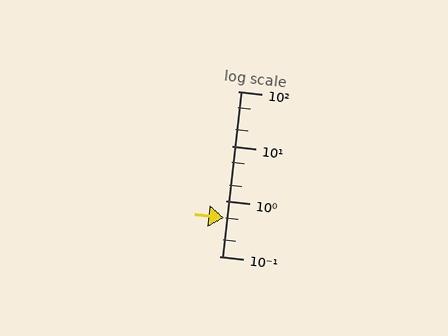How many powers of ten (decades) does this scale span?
The scale spans 3 decades, from 0.1 to 100.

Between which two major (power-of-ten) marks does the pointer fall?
The pointer is between 0.1 and 1.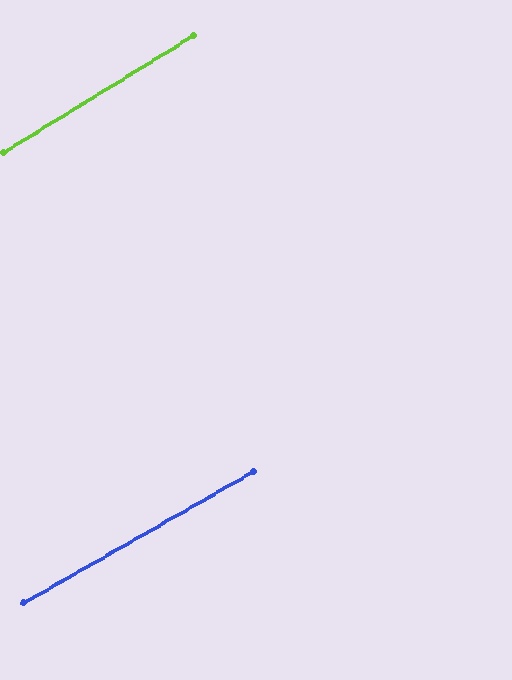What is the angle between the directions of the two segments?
Approximately 2 degrees.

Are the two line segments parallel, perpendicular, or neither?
Parallel — their directions differ by only 1.9°.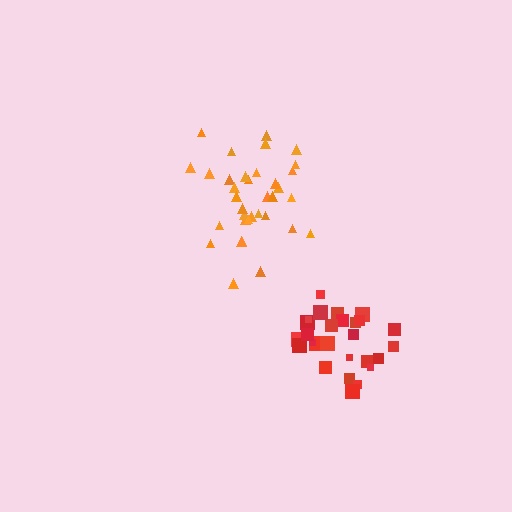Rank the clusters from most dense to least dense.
red, orange.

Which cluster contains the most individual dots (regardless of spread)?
Orange (35).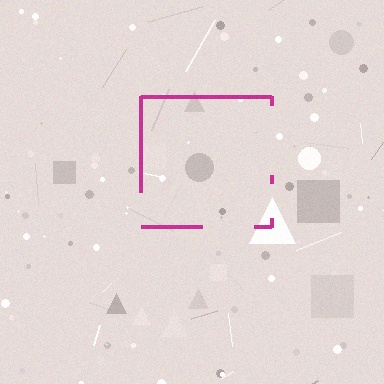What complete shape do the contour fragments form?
The contour fragments form a square.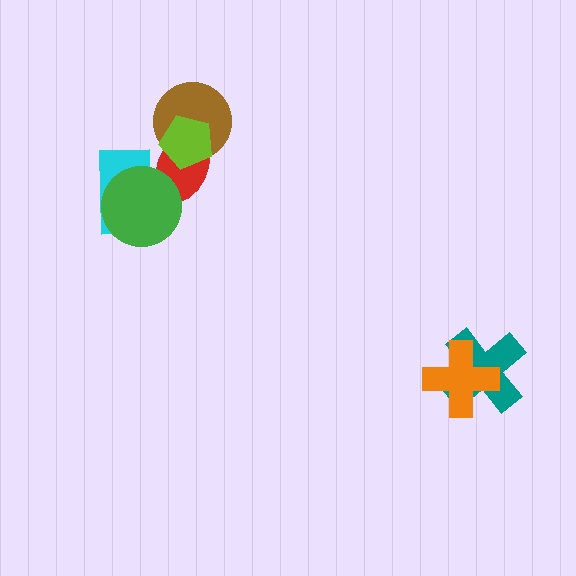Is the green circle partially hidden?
No, no other shape covers it.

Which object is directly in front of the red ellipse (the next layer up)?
The lime pentagon is directly in front of the red ellipse.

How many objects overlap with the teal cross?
1 object overlaps with the teal cross.